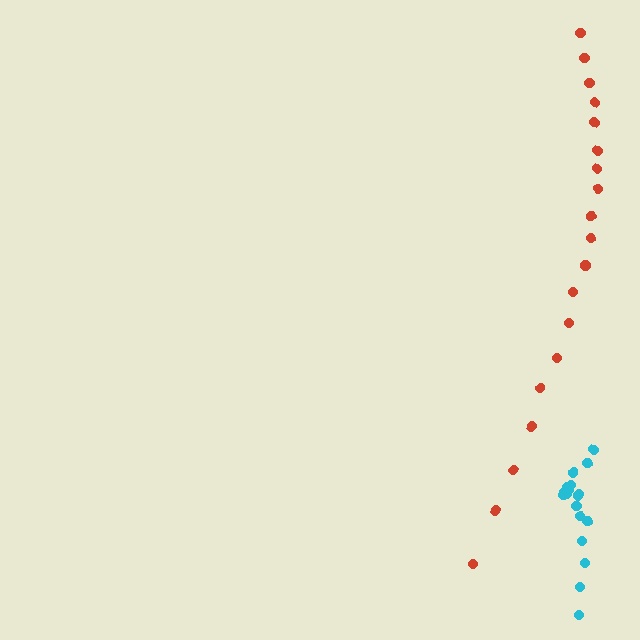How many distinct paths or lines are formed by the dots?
There are 2 distinct paths.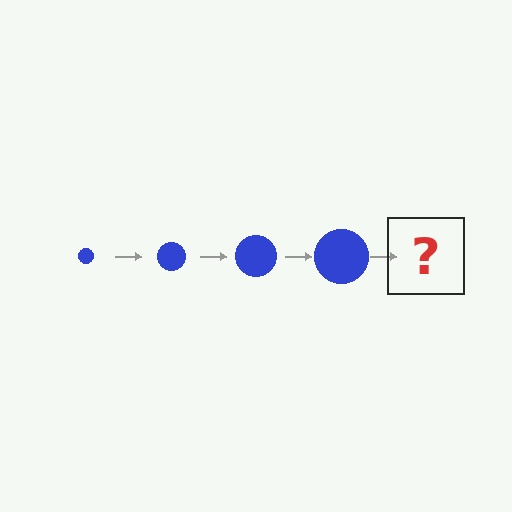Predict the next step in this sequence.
The next step is a blue circle, larger than the previous one.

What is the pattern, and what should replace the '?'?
The pattern is that the circle gets progressively larger each step. The '?' should be a blue circle, larger than the previous one.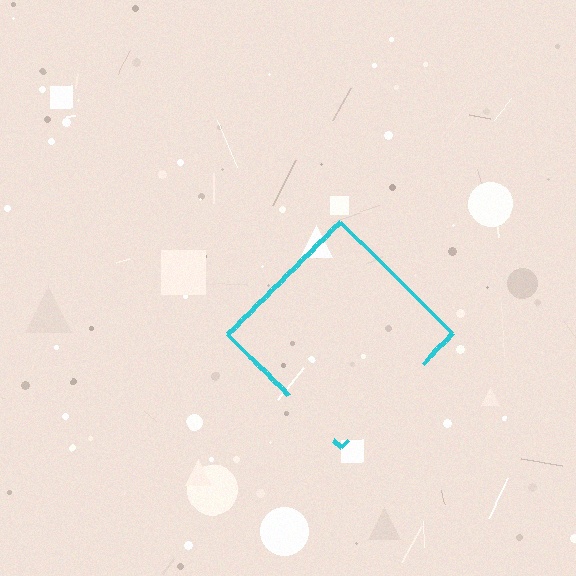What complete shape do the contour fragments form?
The contour fragments form a diamond.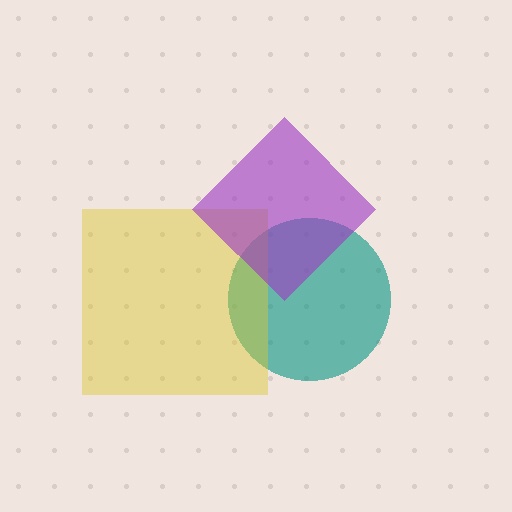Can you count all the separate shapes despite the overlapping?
Yes, there are 3 separate shapes.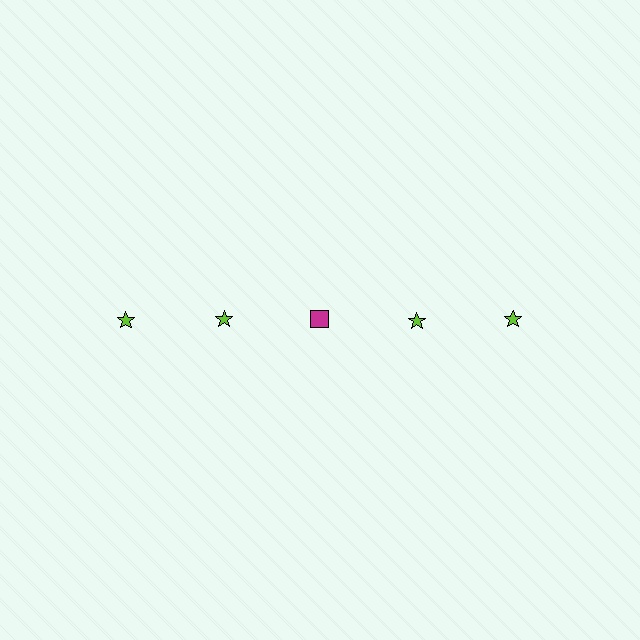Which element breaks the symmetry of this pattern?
The magenta square in the top row, center column breaks the symmetry. All other shapes are lime stars.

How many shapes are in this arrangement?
There are 5 shapes arranged in a grid pattern.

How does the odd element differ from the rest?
It differs in both color (magenta instead of lime) and shape (square instead of star).